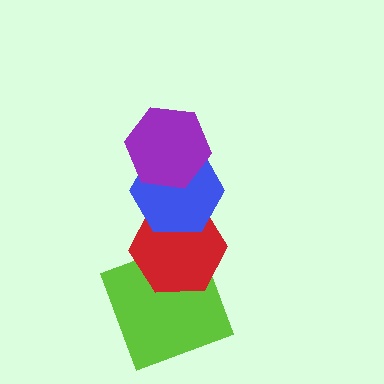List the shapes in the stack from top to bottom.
From top to bottom: the purple hexagon, the blue hexagon, the red hexagon, the lime square.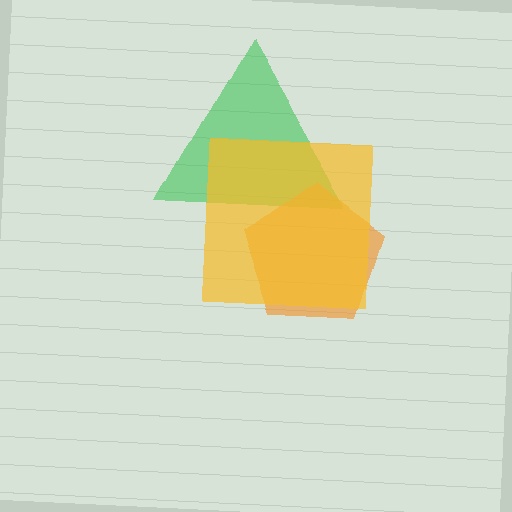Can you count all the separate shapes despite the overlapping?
Yes, there are 3 separate shapes.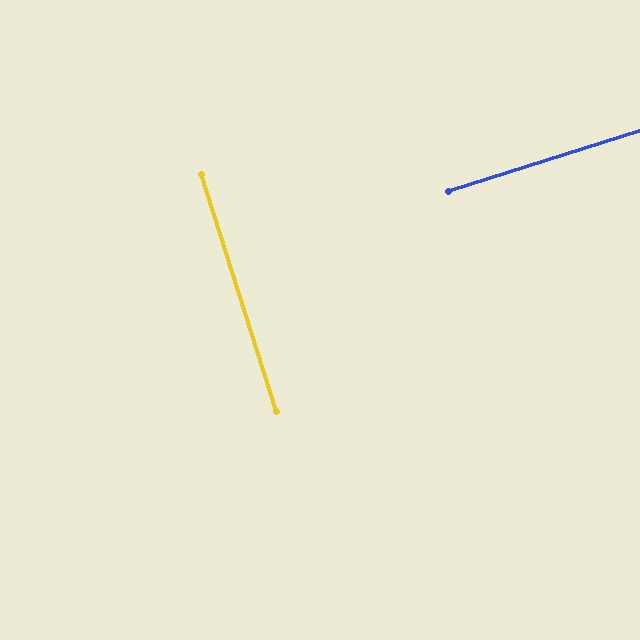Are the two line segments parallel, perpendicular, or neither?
Perpendicular — they meet at approximately 90°.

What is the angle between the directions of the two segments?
Approximately 90 degrees.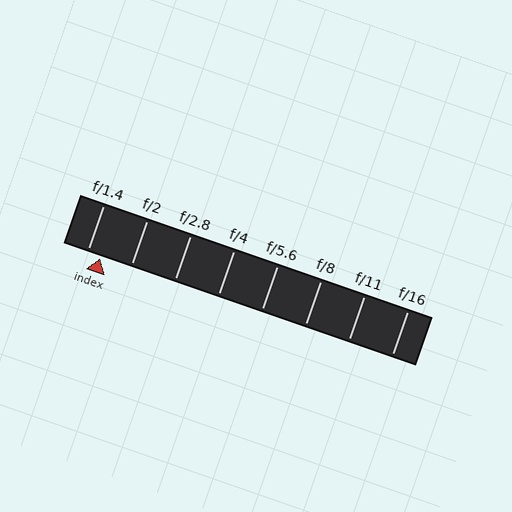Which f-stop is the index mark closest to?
The index mark is closest to f/1.4.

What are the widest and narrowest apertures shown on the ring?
The widest aperture shown is f/1.4 and the narrowest is f/16.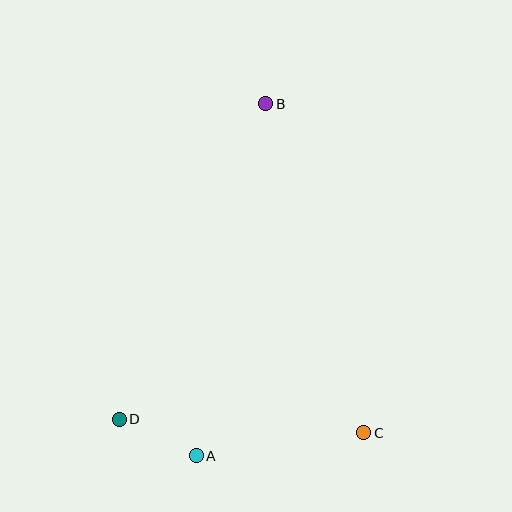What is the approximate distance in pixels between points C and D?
The distance between C and D is approximately 245 pixels.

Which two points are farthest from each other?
Points A and B are farthest from each other.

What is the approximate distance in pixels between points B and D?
The distance between B and D is approximately 348 pixels.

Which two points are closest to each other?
Points A and D are closest to each other.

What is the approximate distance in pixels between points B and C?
The distance between B and C is approximately 343 pixels.